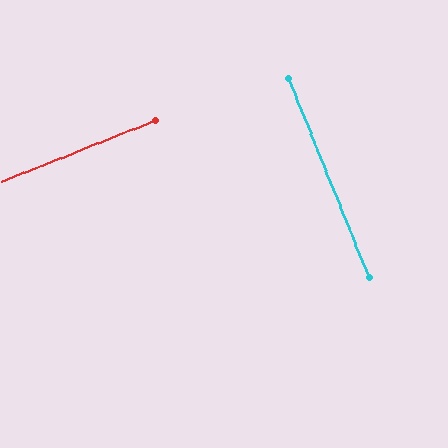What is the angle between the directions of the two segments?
Approximately 90 degrees.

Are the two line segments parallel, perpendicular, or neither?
Perpendicular — they meet at approximately 90°.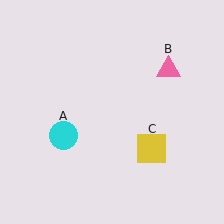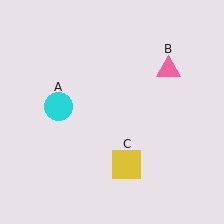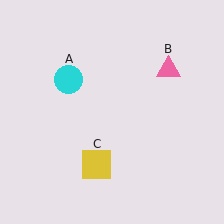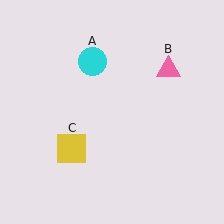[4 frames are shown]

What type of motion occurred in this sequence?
The cyan circle (object A), yellow square (object C) rotated clockwise around the center of the scene.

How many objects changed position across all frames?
2 objects changed position: cyan circle (object A), yellow square (object C).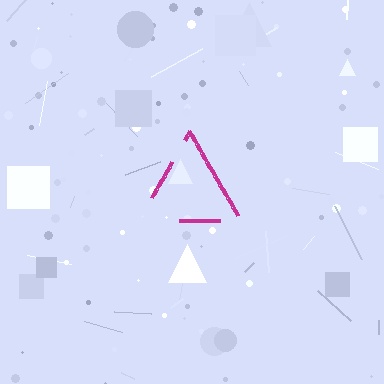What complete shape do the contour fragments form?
The contour fragments form a triangle.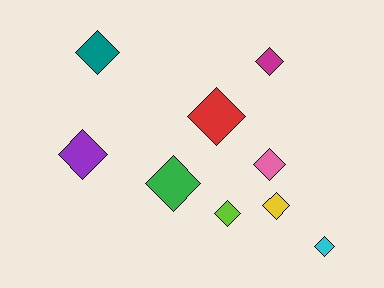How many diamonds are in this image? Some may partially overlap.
There are 9 diamonds.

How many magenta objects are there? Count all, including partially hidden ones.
There is 1 magenta object.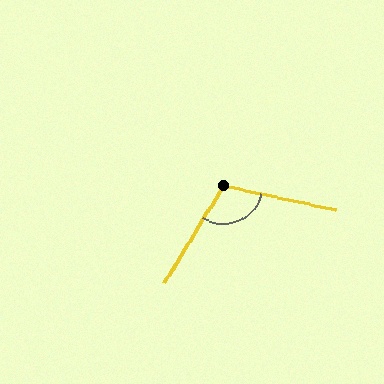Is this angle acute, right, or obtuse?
It is obtuse.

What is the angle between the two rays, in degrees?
Approximately 110 degrees.